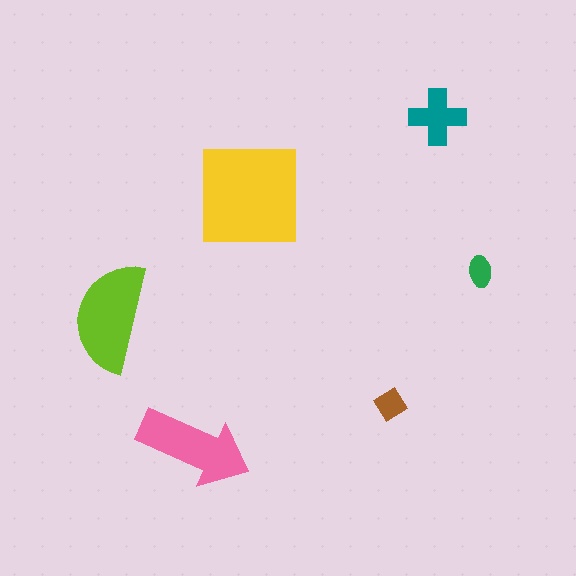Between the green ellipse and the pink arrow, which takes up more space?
The pink arrow.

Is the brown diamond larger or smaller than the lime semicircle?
Smaller.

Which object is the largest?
The yellow square.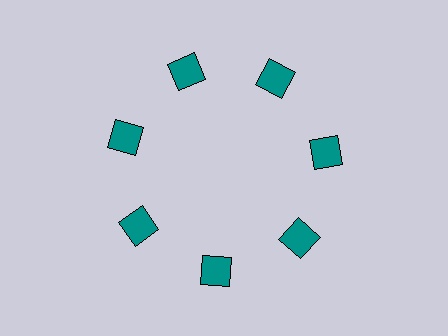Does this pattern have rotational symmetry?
Yes, this pattern has 7-fold rotational symmetry. It looks the same after rotating 51 degrees around the center.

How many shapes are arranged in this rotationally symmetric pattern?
There are 7 shapes, arranged in 7 groups of 1.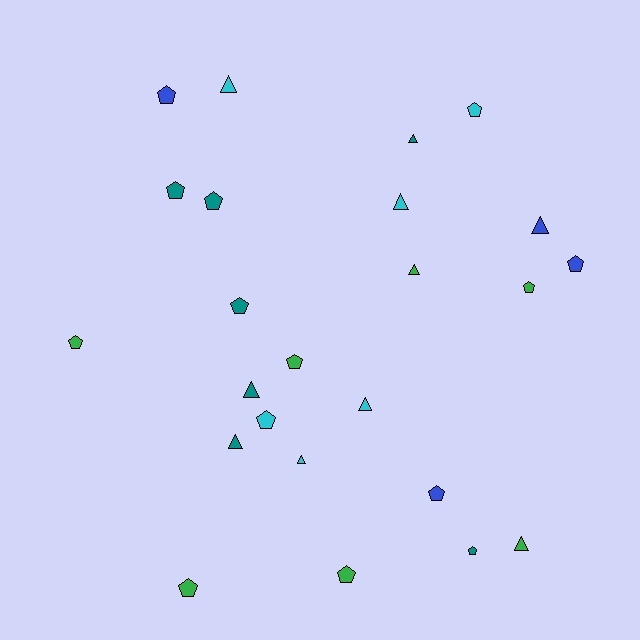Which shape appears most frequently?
Pentagon, with 14 objects.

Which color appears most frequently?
Green, with 7 objects.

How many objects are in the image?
There are 24 objects.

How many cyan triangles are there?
There are 4 cyan triangles.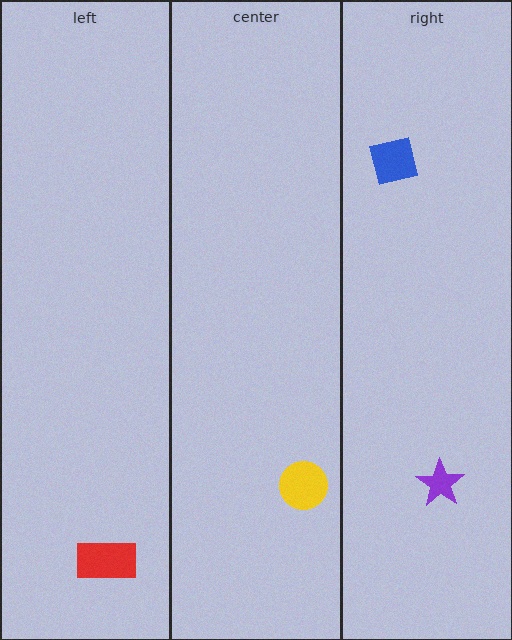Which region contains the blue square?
The right region.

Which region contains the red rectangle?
The left region.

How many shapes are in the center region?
1.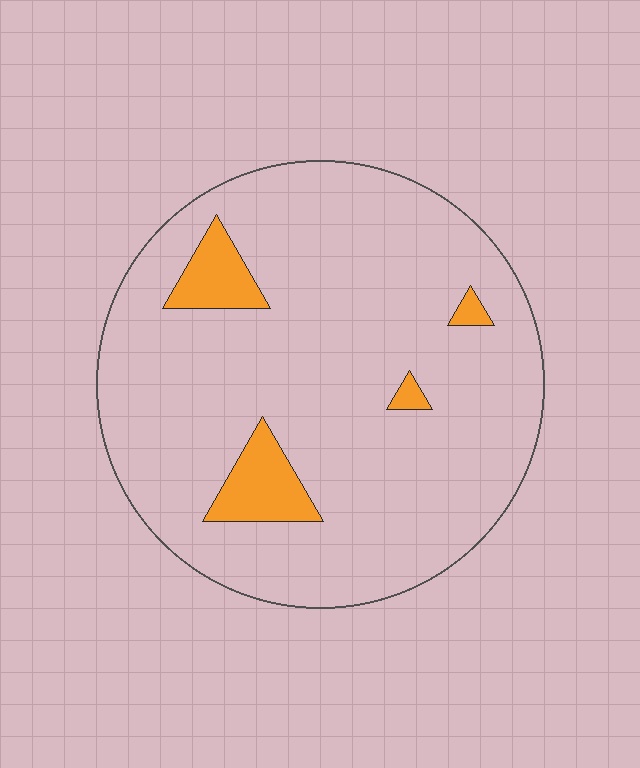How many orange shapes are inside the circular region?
4.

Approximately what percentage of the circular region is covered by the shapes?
Approximately 10%.